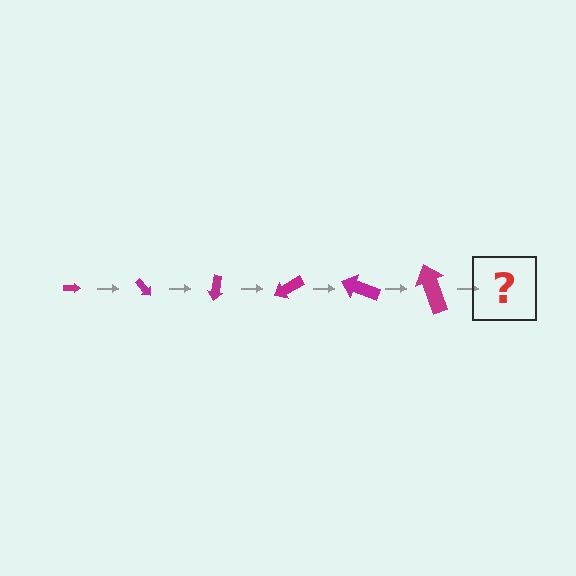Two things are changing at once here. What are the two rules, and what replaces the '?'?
The two rules are that the arrow grows larger each step and it rotates 50 degrees each step. The '?' should be an arrow, larger than the previous one and rotated 300 degrees from the start.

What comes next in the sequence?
The next element should be an arrow, larger than the previous one and rotated 300 degrees from the start.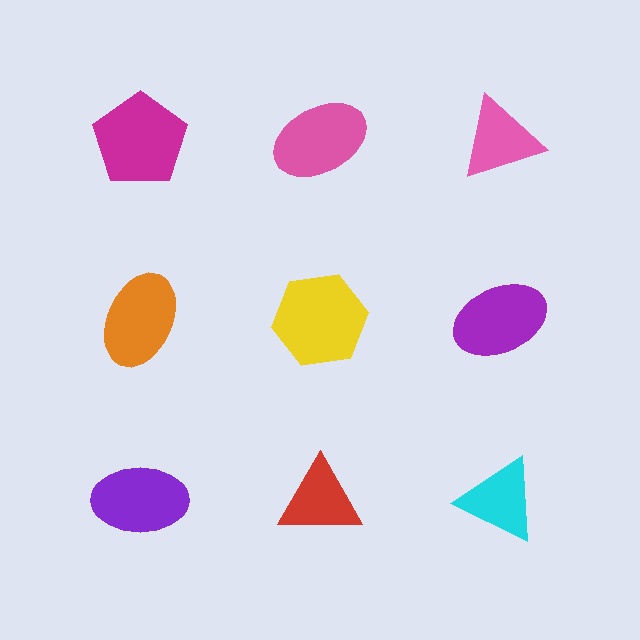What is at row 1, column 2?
A pink ellipse.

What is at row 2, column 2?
A yellow hexagon.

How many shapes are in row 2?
3 shapes.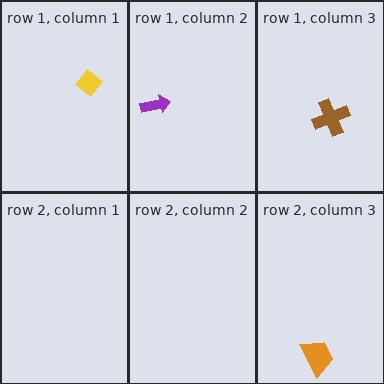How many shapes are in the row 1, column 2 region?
1.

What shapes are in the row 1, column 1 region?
The yellow diamond.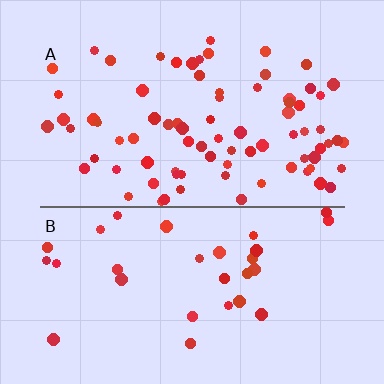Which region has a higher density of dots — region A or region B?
A (the top).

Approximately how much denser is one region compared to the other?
Approximately 2.6× — region A over region B.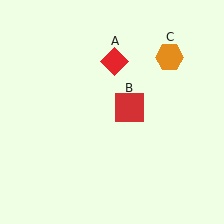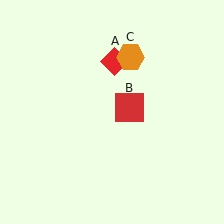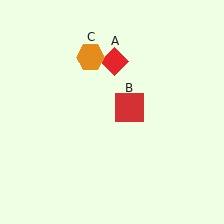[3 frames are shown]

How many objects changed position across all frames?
1 object changed position: orange hexagon (object C).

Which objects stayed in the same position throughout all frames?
Red diamond (object A) and red square (object B) remained stationary.